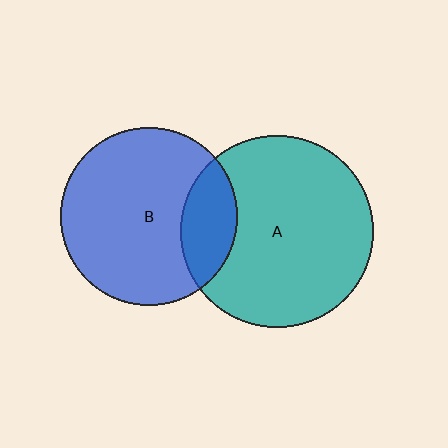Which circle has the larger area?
Circle A (teal).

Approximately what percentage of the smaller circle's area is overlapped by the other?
Approximately 20%.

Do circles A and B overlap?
Yes.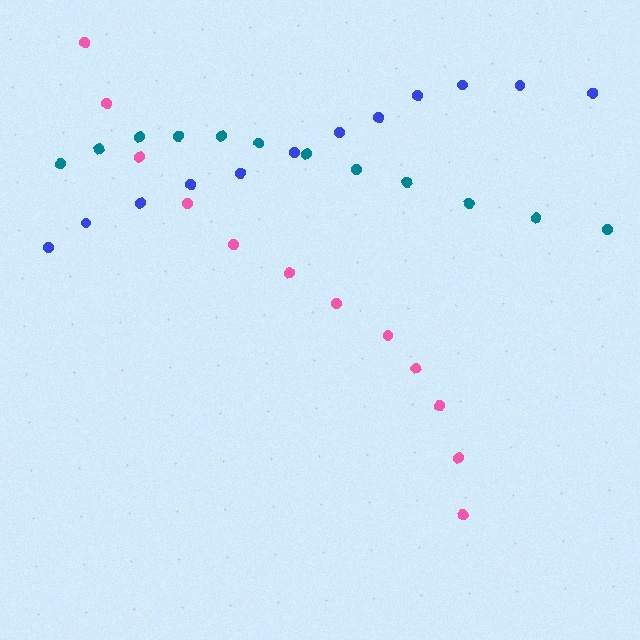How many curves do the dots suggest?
There are 3 distinct paths.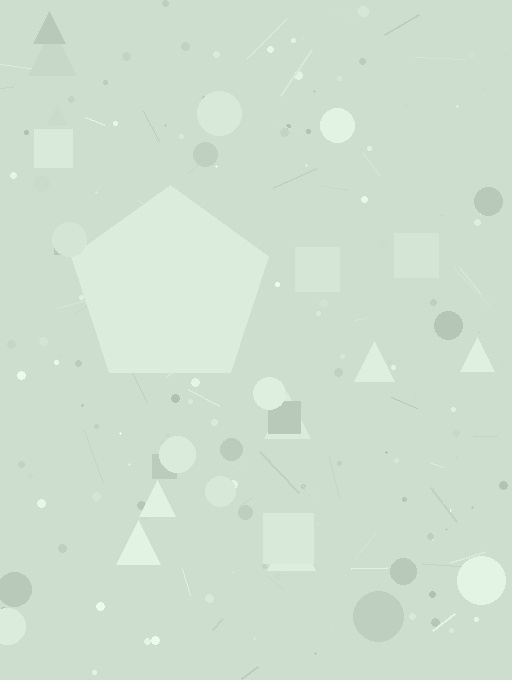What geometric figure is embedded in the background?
A pentagon is embedded in the background.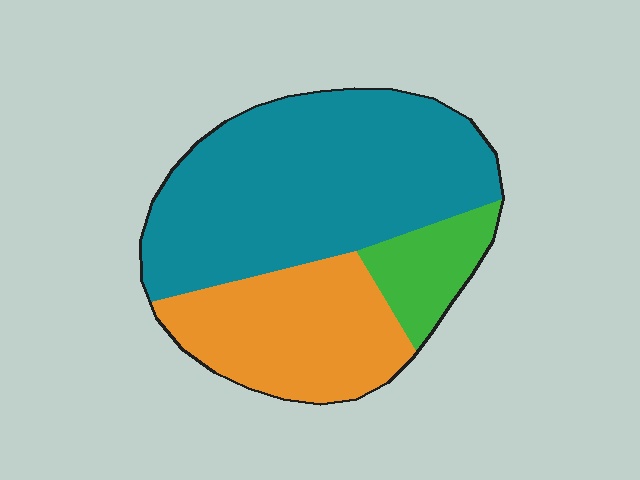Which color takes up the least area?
Green, at roughly 10%.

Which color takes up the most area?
Teal, at roughly 60%.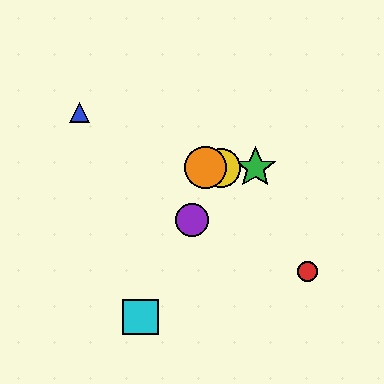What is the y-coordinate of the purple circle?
The purple circle is at y≈220.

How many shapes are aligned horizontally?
3 shapes (the green star, the yellow circle, the orange circle) are aligned horizontally.